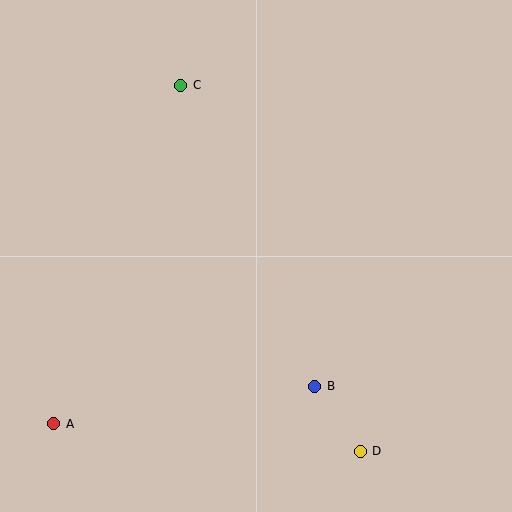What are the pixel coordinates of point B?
Point B is at (315, 386).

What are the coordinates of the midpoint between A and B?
The midpoint between A and B is at (184, 405).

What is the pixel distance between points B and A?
The distance between B and A is 264 pixels.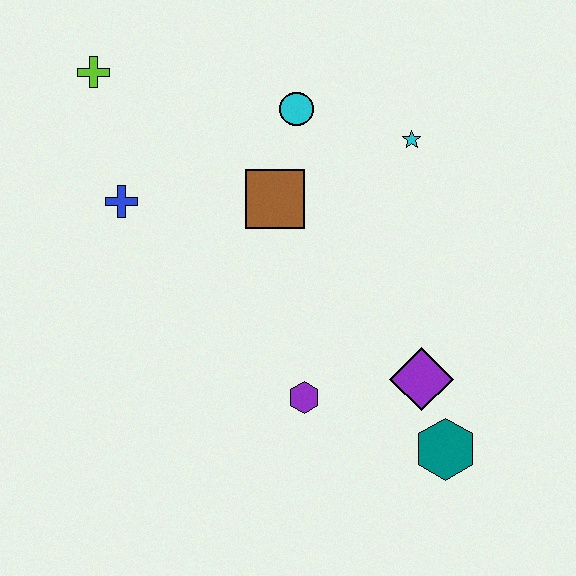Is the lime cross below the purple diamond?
No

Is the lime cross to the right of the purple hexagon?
No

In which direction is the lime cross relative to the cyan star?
The lime cross is to the left of the cyan star.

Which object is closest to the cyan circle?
The brown square is closest to the cyan circle.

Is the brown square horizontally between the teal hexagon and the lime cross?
Yes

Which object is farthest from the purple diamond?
The lime cross is farthest from the purple diamond.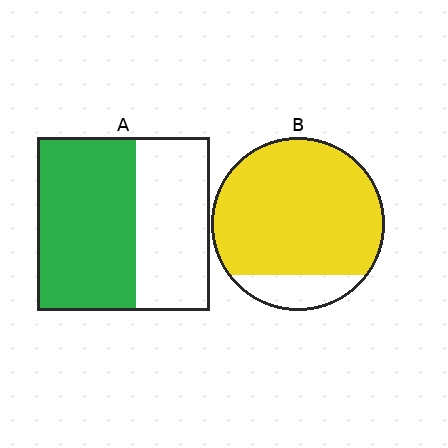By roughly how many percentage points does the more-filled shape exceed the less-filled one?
By roughly 30 percentage points (B over A).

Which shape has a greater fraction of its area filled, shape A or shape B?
Shape B.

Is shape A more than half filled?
Yes.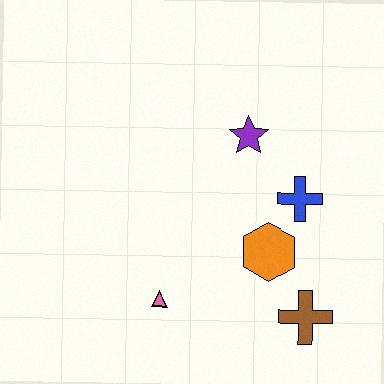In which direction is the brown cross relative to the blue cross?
The brown cross is below the blue cross.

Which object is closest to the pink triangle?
The orange hexagon is closest to the pink triangle.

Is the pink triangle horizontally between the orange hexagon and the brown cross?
No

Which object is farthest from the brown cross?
The purple star is farthest from the brown cross.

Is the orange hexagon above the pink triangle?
Yes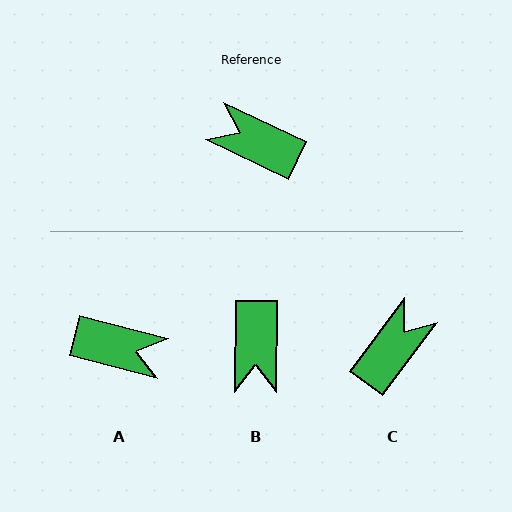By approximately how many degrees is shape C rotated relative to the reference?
Approximately 101 degrees clockwise.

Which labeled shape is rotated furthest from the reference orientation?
A, about 169 degrees away.